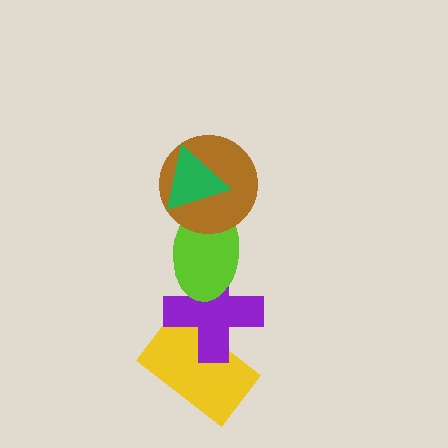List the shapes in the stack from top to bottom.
From top to bottom: the green triangle, the brown circle, the lime ellipse, the purple cross, the yellow rectangle.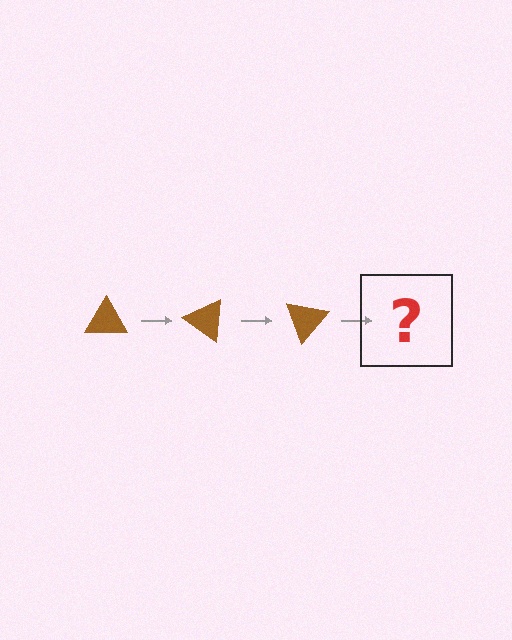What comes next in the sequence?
The next element should be a brown triangle rotated 105 degrees.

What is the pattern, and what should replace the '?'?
The pattern is that the triangle rotates 35 degrees each step. The '?' should be a brown triangle rotated 105 degrees.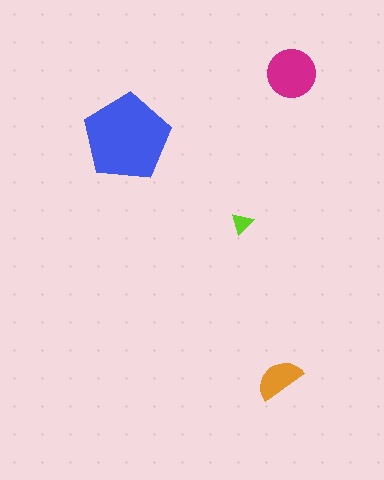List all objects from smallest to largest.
The lime triangle, the orange semicircle, the magenta circle, the blue pentagon.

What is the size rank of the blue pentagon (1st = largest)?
1st.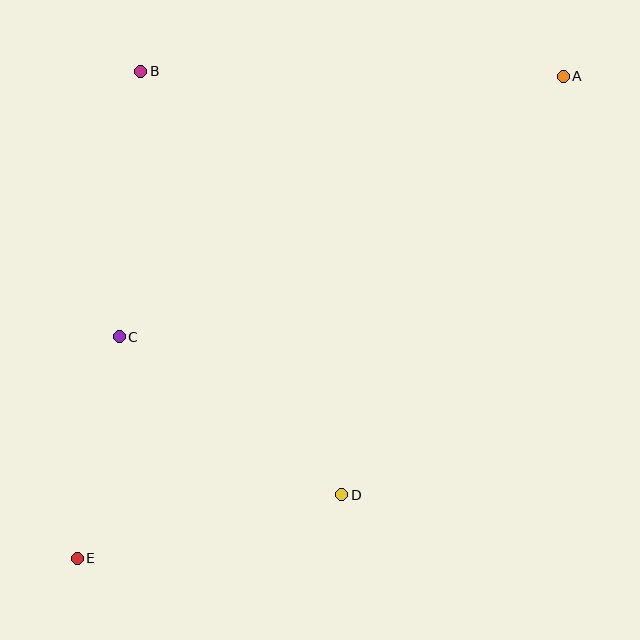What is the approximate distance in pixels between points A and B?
The distance between A and B is approximately 422 pixels.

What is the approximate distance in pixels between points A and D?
The distance between A and D is approximately 473 pixels.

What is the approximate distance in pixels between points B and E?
The distance between B and E is approximately 491 pixels.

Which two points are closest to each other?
Points C and E are closest to each other.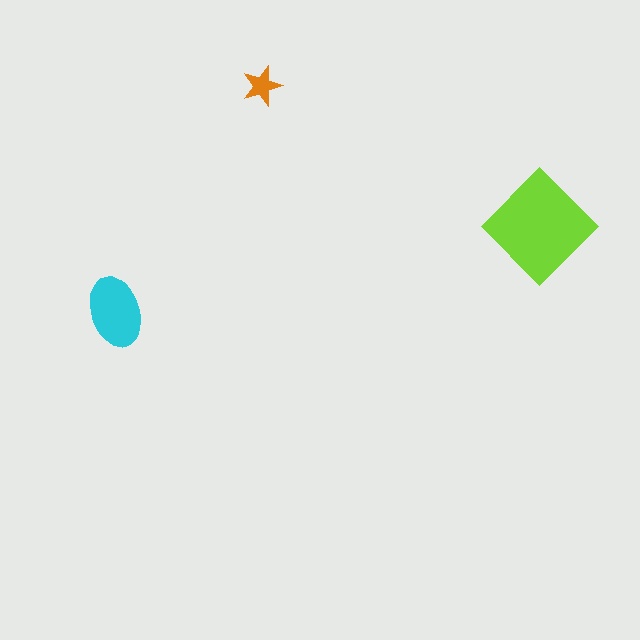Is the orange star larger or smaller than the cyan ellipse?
Smaller.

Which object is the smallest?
The orange star.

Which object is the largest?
The lime diamond.